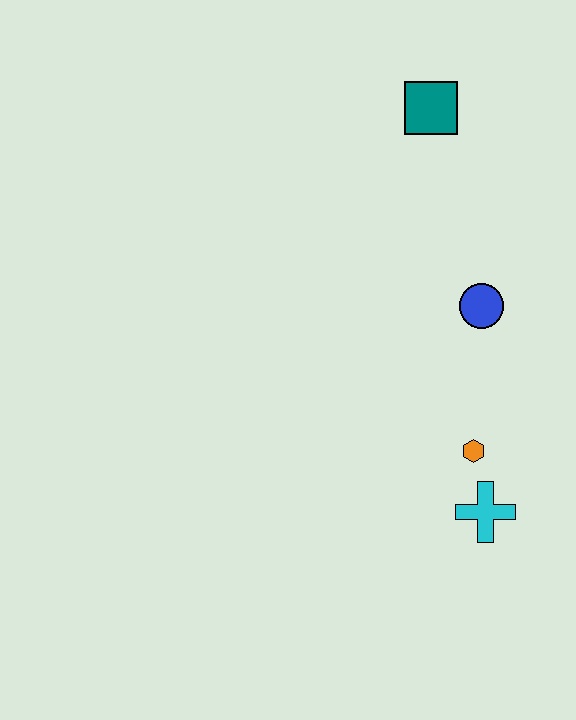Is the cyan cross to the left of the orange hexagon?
No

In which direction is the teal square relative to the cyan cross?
The teal square is above the cyan cross.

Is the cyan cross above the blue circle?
No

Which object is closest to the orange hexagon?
The cyan cross is closest to the orange hexagon.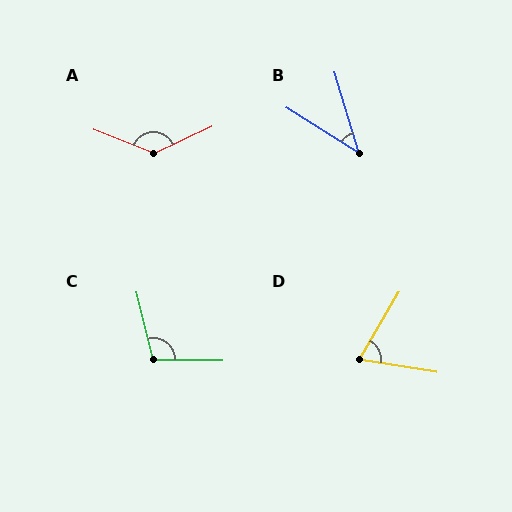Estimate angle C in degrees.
Approximately 104 degrees.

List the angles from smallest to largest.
B (42°), D (69°), C (104°), A (133°).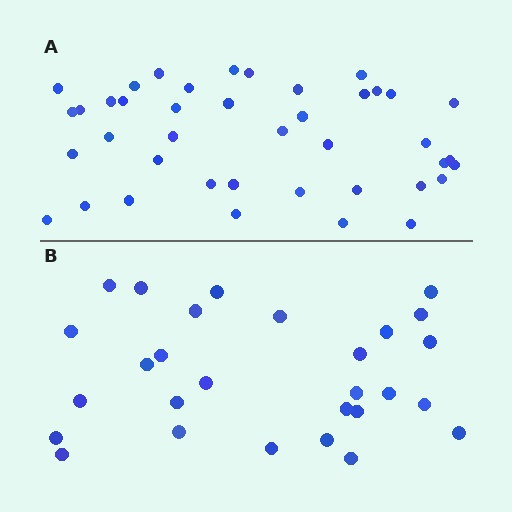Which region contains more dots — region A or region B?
Region A (the top region) has more dots.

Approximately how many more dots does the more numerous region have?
Region A has approximately 15 more dots than region B.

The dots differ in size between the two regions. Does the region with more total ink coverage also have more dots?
No. Region B has more total ink coverage because its dots are larger, but region A actually contains more individual dots. Total area can be misleading — the number of items is what matters here.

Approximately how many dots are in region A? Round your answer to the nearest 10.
About 40 dots. (The exact count is 41, which rounds to 40.)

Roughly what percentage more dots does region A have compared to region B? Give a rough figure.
About 45% more.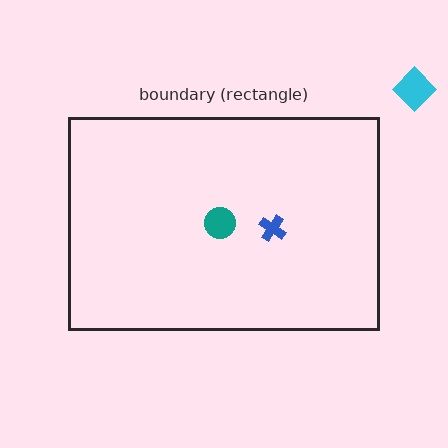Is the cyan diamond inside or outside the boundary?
Outside.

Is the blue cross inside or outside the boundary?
Inside.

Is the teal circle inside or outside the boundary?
Inside.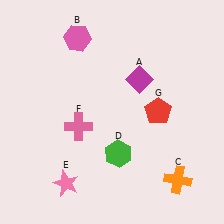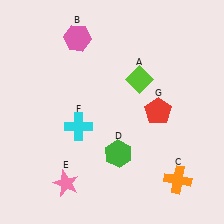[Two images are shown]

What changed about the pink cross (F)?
In Image 1, F is pink. In Image 2, it changed to cyan.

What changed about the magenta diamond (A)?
In Image 1, A is magenta. In Image 2, it changed to lime.